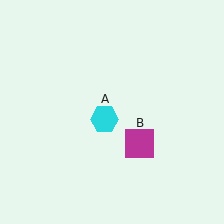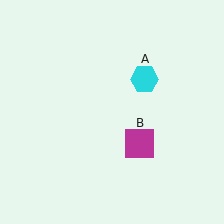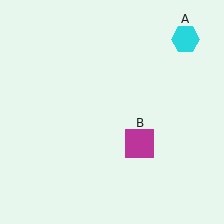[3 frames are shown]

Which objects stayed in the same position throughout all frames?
Magenta square (object B) remained stationary.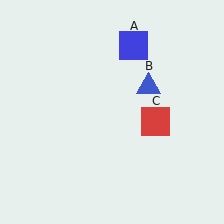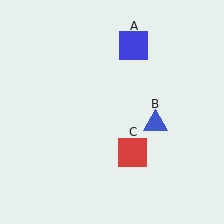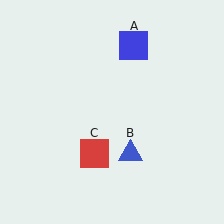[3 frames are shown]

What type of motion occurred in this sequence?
The blue triangle (object B), red square (object C) rotated clockwise around the center of the scene.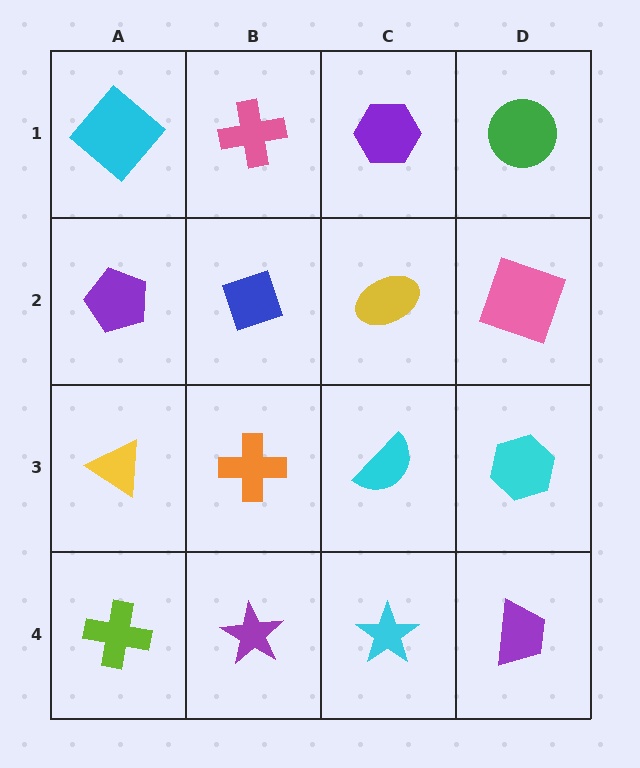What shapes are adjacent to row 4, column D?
A cyan hexagon (row 3, column D), a cyan star (row 4, column C).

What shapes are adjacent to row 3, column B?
A blue diamond (row 2, column B), a purple star (row 4, column B), a yellow triangle (row 3, column A), a cyan semicircle (row 3, column C).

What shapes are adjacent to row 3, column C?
A yellow ellipse (row 2, column C), a cyan star (row 4, column C), an orange cross (row 3, column B), a cyan hexagon (row 3, column D).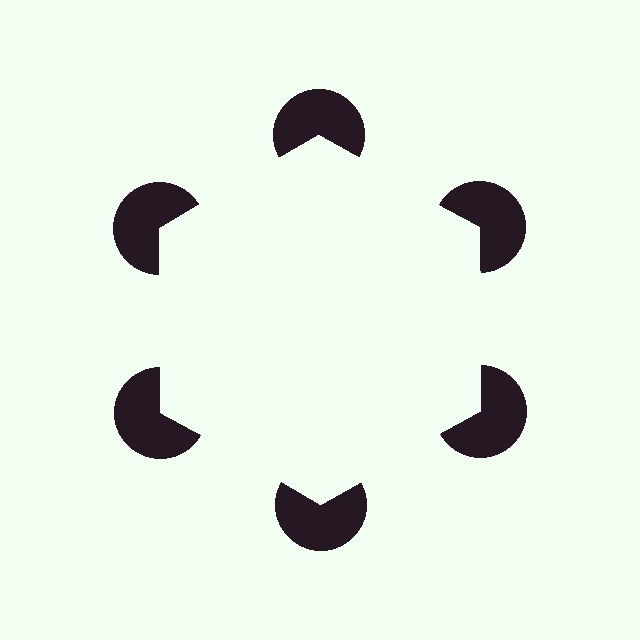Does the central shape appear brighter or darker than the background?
It typically appears slightly brighter than the background, even though no actual brightness change is drawn.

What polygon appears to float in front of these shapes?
An illusory hexagon — its edges are inferred from the aligned wedge cuts in the pac-man discs, not physically drawn.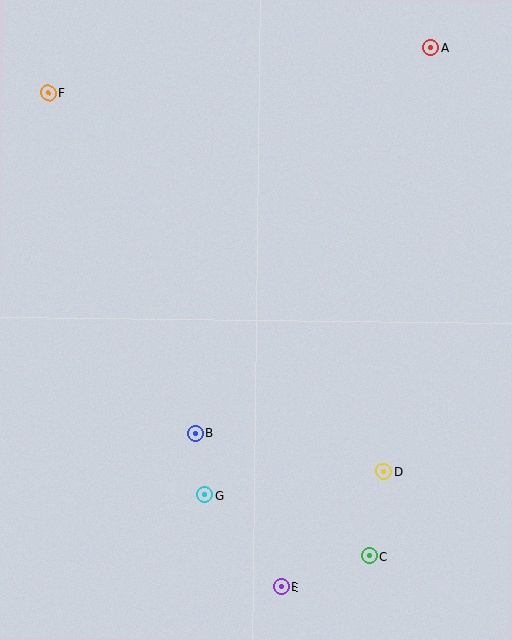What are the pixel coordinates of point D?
Point D is at (384, 472).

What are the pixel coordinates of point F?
Point F is at (48, 93).